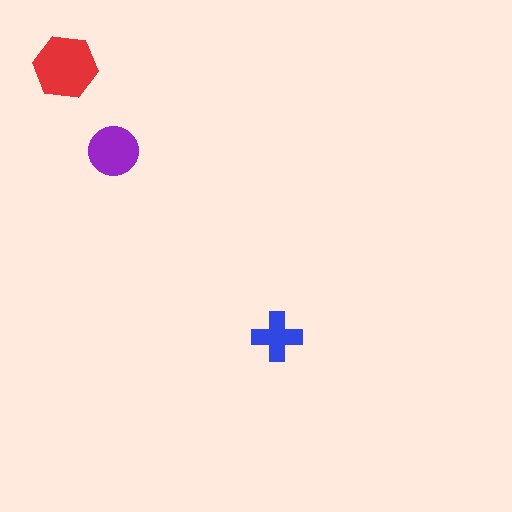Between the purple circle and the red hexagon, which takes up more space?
The red hexagon.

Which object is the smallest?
The blue cross.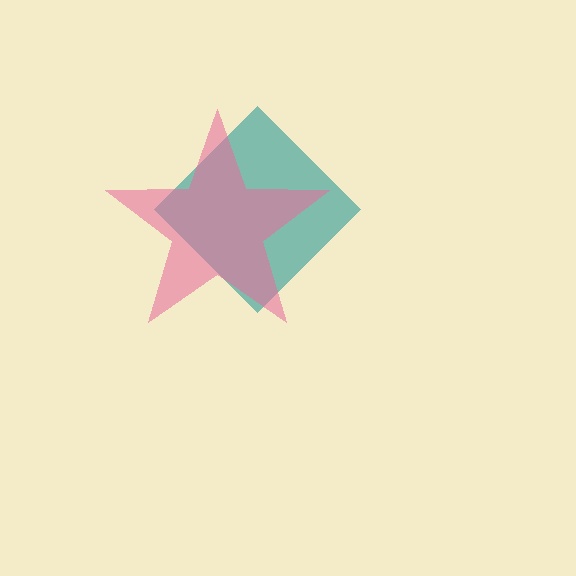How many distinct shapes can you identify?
There are 2 distinct shapes: a teal diamond, a pink star.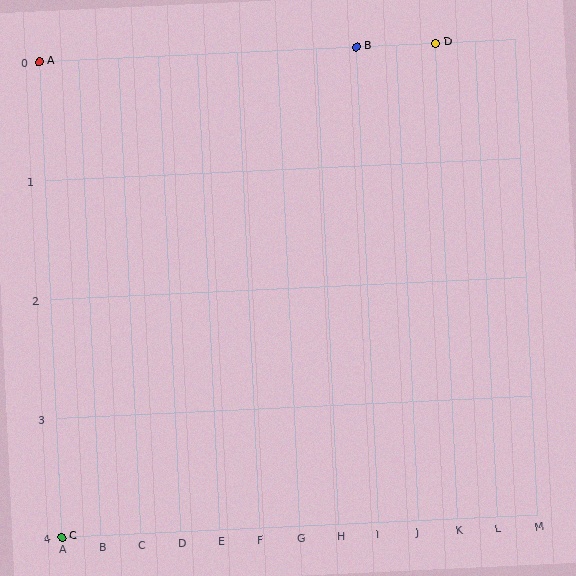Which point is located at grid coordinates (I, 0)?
Point B is at (I, 0).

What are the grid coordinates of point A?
Point A is at grid coordinates (A, 0).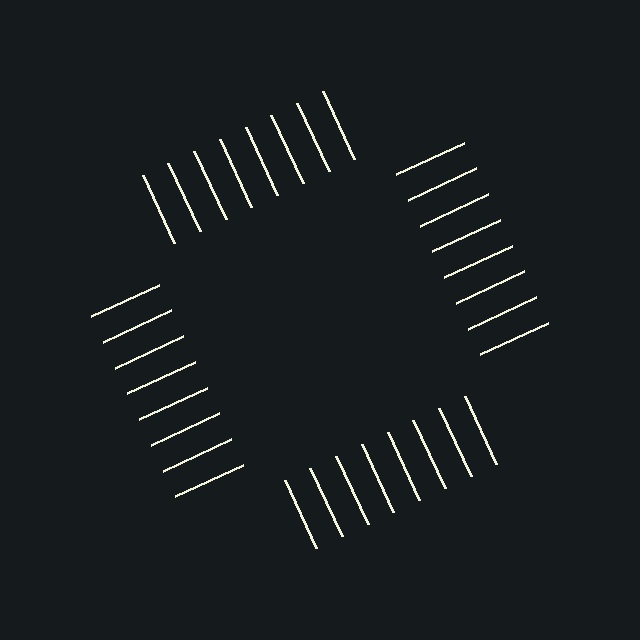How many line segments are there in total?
32 — 8 along each of the 4 edges.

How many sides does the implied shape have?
4 sides — the line-ends trace a square.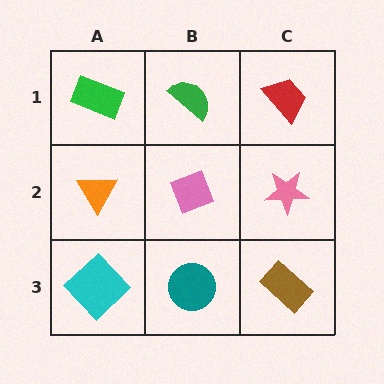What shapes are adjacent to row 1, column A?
An orange triangle (row 2, column A), a green semicircle (row 1, column B).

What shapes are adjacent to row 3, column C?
A pink star (row 2, column C), a teal circle (row 3, column B).